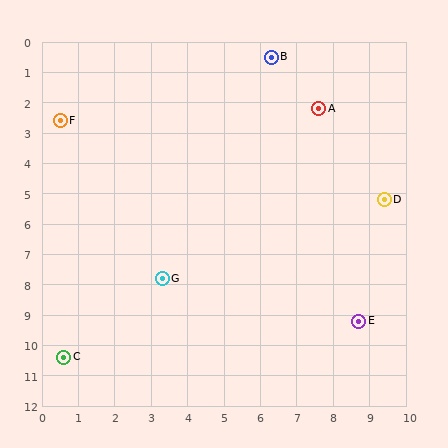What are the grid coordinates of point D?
Point D is at approximately (9.4, 5.2).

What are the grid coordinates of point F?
Point F is at approximately (0.5, 2.6).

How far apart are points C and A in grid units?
Points C and A are about 10.8 grid units apart.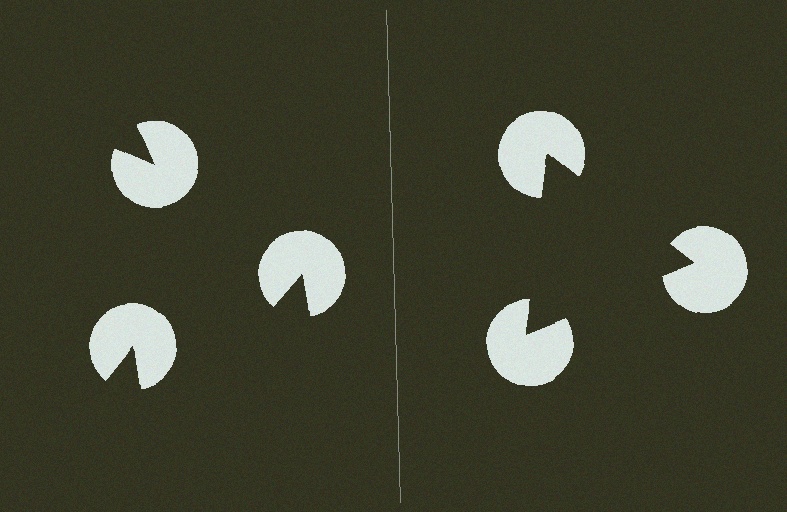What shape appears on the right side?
An illusory triangle.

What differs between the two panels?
The pac-man discs are positioned identically on both sides; only the wedge orientations differ. On the right they align to a triangle; on the left they are misaligned.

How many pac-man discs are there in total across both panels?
6 — 3 on each side.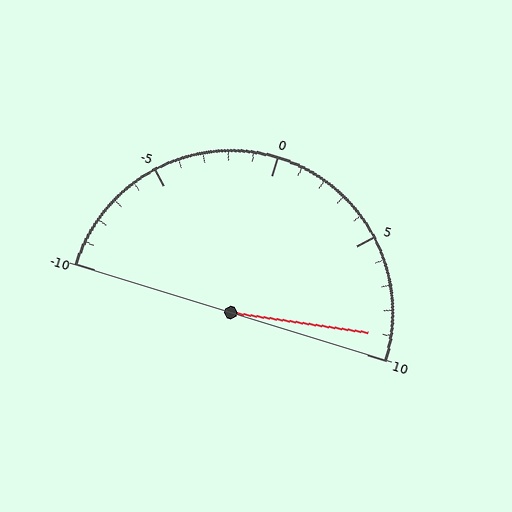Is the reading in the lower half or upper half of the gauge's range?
The reading is in the upper half of the range (-10 to 10).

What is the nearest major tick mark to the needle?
The nearest major tick mark is 10.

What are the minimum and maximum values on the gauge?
The gauge ranges from -10 to 10.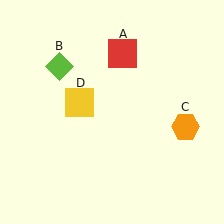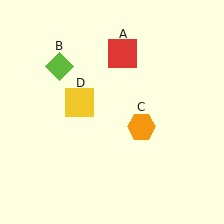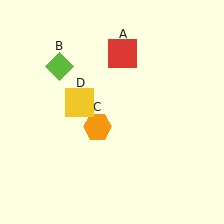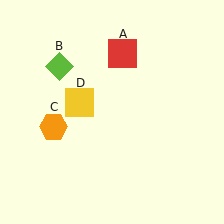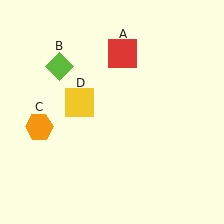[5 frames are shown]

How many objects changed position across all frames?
1 object changed position: orange hexagon (object C).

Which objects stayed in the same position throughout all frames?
Red square (object A) and lime diamond (object B) and yellow square (object D) remained stationary.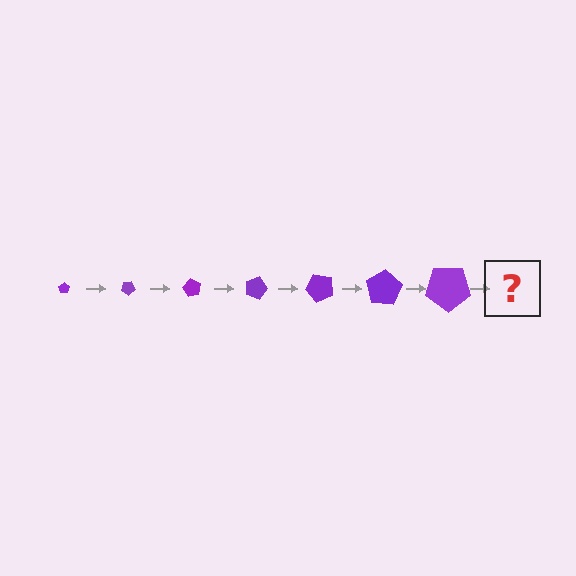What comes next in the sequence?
The next element should be a pentagon, larger than the previous one and rotated 210 degrees from the start.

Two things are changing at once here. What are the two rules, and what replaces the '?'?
The two rules are that the pentagon grows larger each step and it rotates 30 degrees each step. The '?' should be a pentagon, larger than the previous one and rotated 210 degrees from the start.